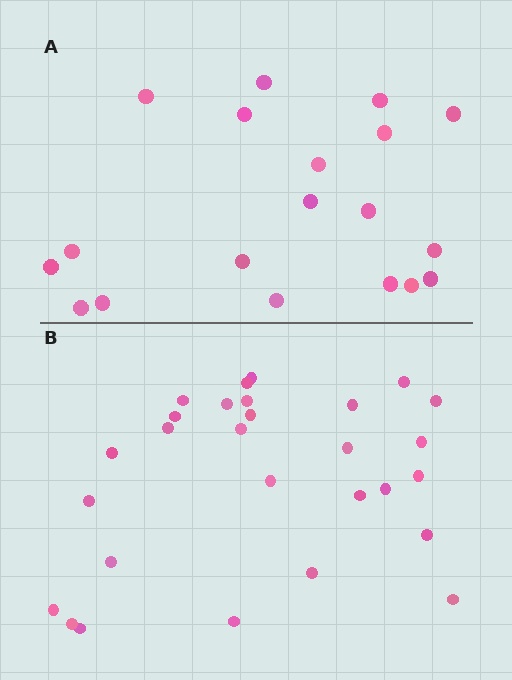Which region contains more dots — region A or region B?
Region B (the bottom region) has more dots.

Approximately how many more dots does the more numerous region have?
Region B has roughly 8 or so more dots than region A.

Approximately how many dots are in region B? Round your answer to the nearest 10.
About 30 dots. (The exact count is 28, which rounds to 30.)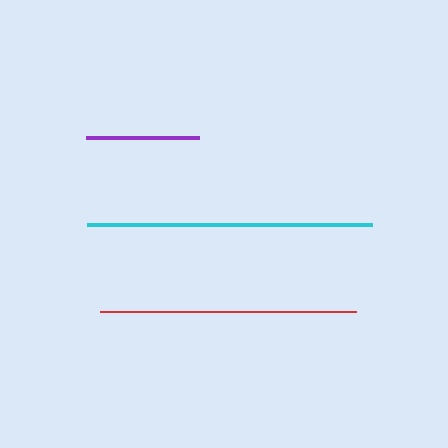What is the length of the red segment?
The red segment is approximately 256 pixels long.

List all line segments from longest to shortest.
From longest to shortest: cyan, red, purple.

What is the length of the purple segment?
The purple segment is approximately 114 pixels long.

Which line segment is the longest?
The cyan line is the longest at approximately 284 pixels.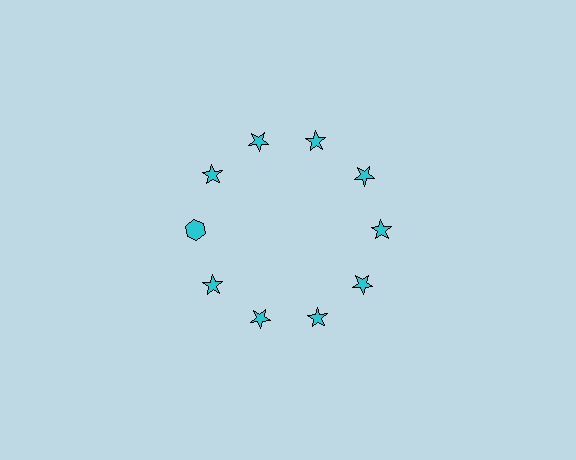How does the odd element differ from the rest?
It has a different shape: hexagon instead of star.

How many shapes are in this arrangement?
There are 10 shapes arranged in a ring pattern.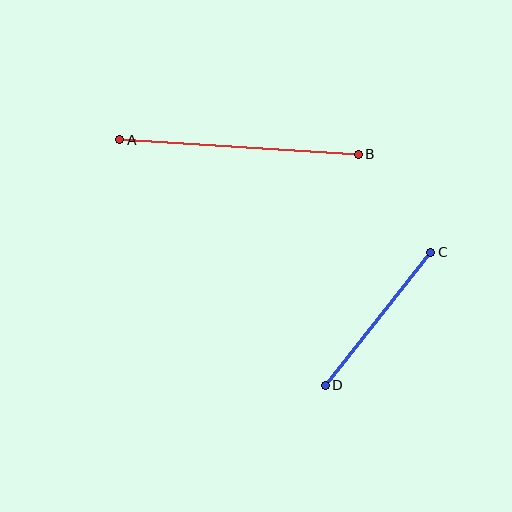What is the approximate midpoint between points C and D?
The midpoint is at approximately (378, 319) pixels.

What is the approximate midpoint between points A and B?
The midpoint is at approximately (239, 147) pixels.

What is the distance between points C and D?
The distance is approximately 170 pixels.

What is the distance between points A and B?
The distance is approximately 239 pixels.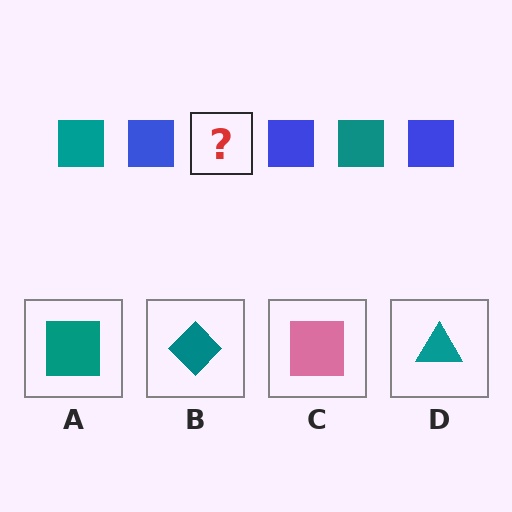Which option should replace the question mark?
Option A.